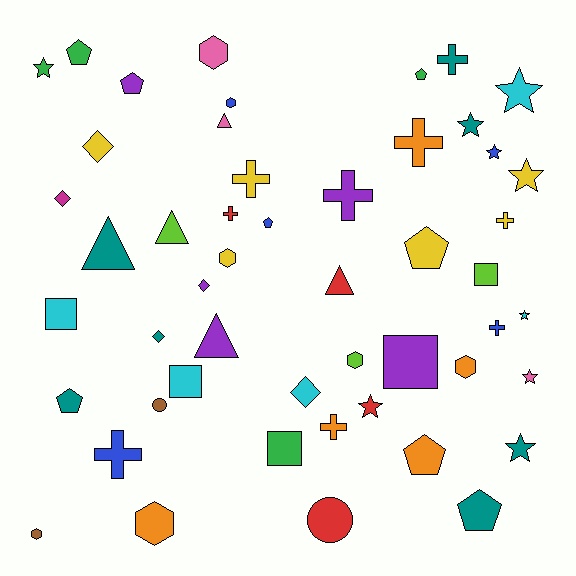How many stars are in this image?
There are 9 stars.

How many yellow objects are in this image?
There are 6 yellow objects.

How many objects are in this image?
There are 50 objects.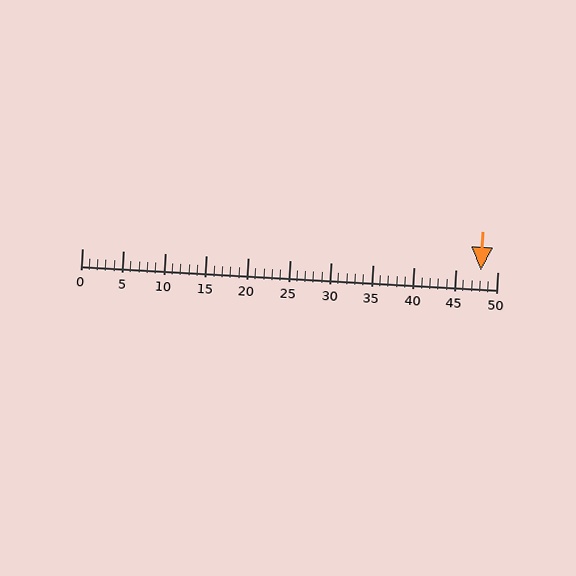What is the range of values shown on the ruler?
The ruler shows values from 0 to 50.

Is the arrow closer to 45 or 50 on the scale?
The arrow is closer to 50.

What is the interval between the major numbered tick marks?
The major tick marks are spaced 5 units apart.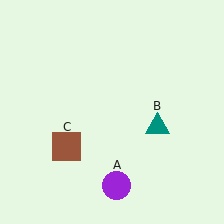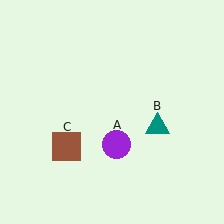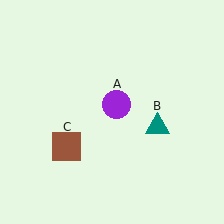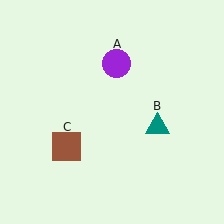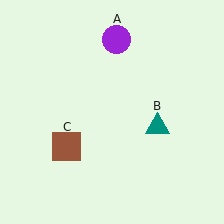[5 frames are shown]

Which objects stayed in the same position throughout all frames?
Teal triangle (object B) and brown square (object C) remained stationary.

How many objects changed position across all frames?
1 object changed position: purple circle (object A).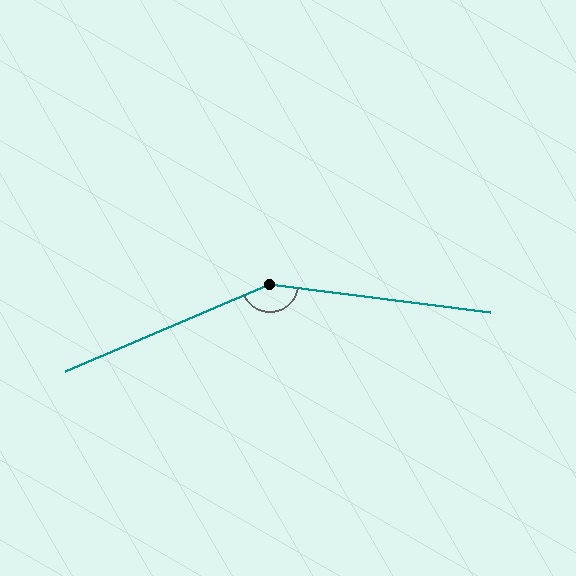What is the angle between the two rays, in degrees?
Approximately 150 degrees.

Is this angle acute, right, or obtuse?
It is obtuse.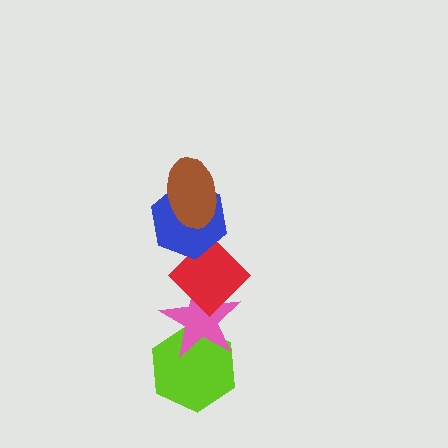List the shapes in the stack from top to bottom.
From top to bottom: the brown ellipse, the blue hexagon, the red diamond, the pink star, the lime hexagon.